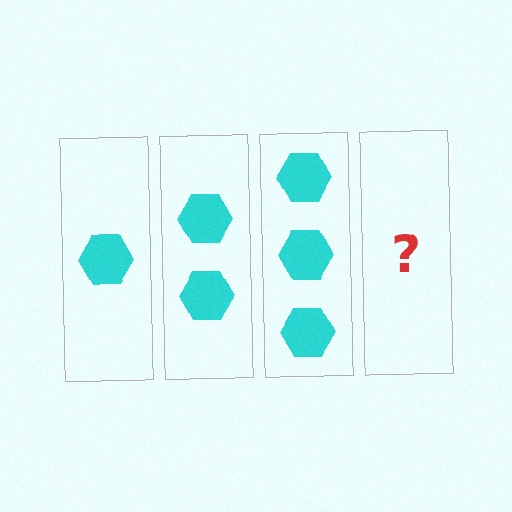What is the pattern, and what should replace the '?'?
The pattern is that each step adds one more hexagon. The '?' should be 4 hexagons.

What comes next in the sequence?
The next element should be 4 hexagons.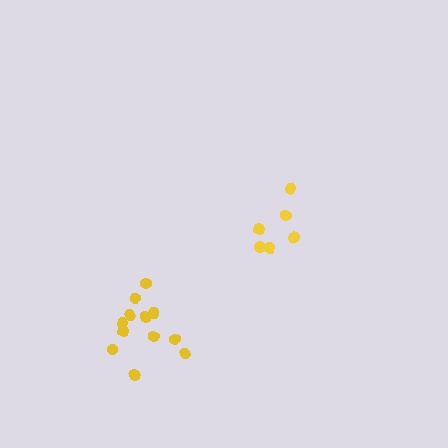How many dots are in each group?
Group 1: 12 dots, Group 2: 6 dots (18 total).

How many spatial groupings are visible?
There are 2 spatial groupings.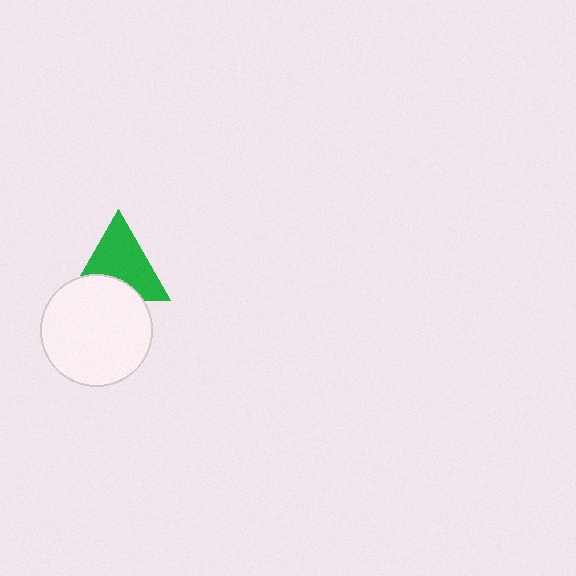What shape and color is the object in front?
The object in front is a white circle.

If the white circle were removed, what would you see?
You would see the complete green triangle.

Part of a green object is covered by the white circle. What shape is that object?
It is a triangle.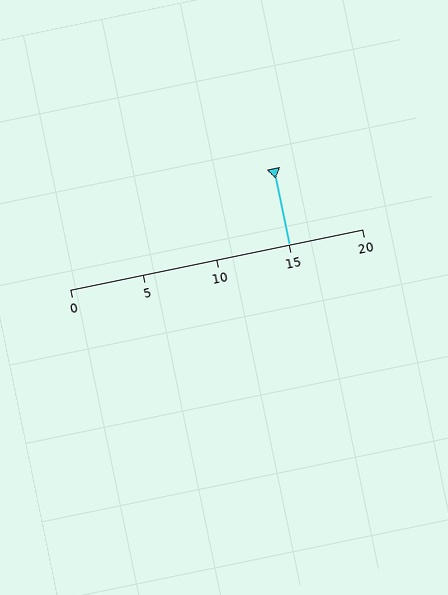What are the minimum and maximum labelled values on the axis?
The axis runs from 0 to 20.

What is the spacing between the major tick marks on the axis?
The major ticks are spaced 5 apart.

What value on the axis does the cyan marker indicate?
The marker indicates approximately 15.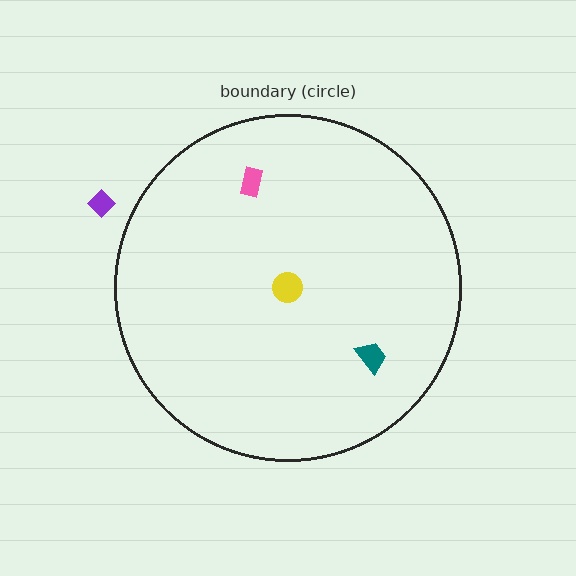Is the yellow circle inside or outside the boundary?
Inside.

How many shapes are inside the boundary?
3 inside, 1 outside.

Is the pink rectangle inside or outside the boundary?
Inside.